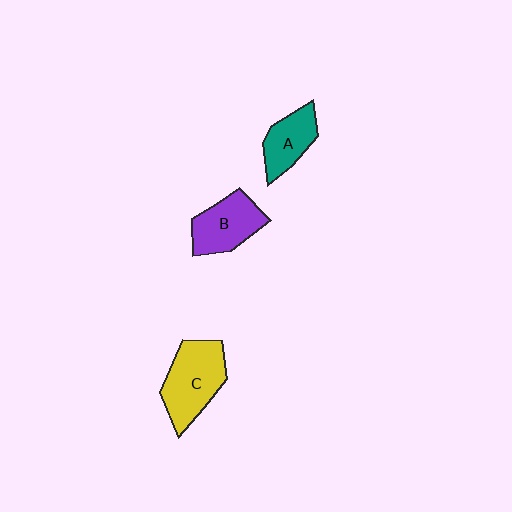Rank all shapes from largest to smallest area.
From largest to smallest: C (yellow), B (purple), A (teal).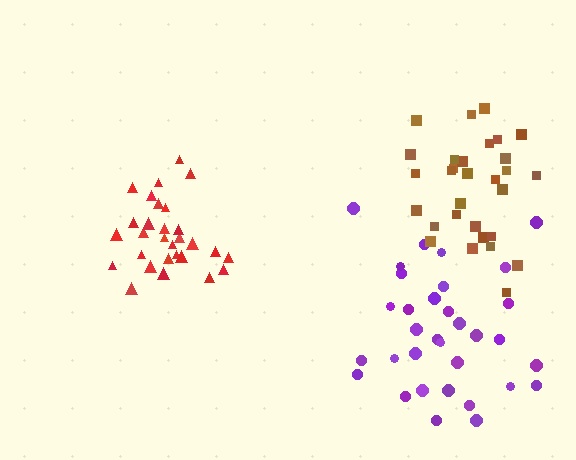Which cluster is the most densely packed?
Red.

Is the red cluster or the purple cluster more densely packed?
Red.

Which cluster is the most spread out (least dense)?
Purple.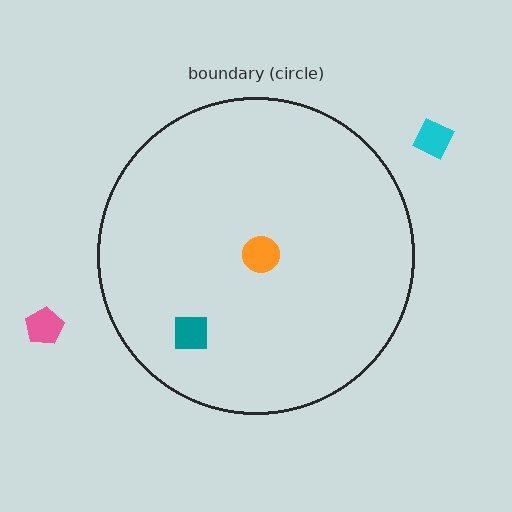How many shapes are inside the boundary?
2 inside, 2 outside.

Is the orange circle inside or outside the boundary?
Inside.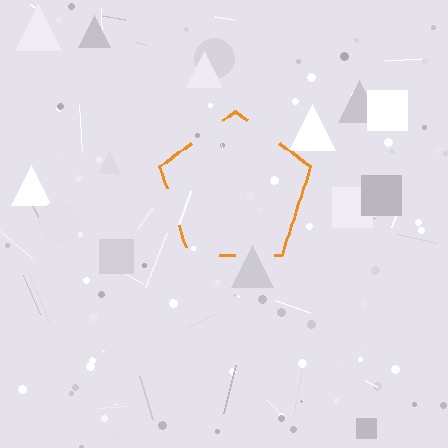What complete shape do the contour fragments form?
The contour fragments form a pentagon.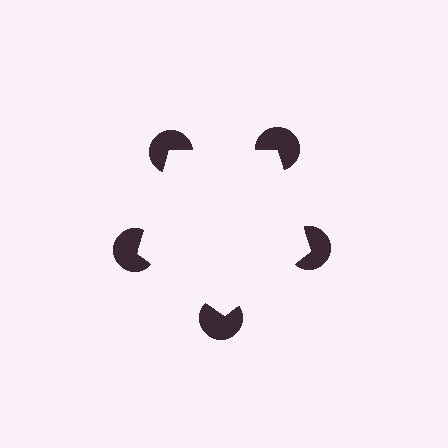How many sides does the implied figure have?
5 sides.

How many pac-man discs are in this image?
There are 5 — one at each vertex of the illusory pentagon.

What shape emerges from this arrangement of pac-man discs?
An illusory pentagon — its edges are inferred from the aligned wedge cuts in the pac-man discs, not physically drawn.